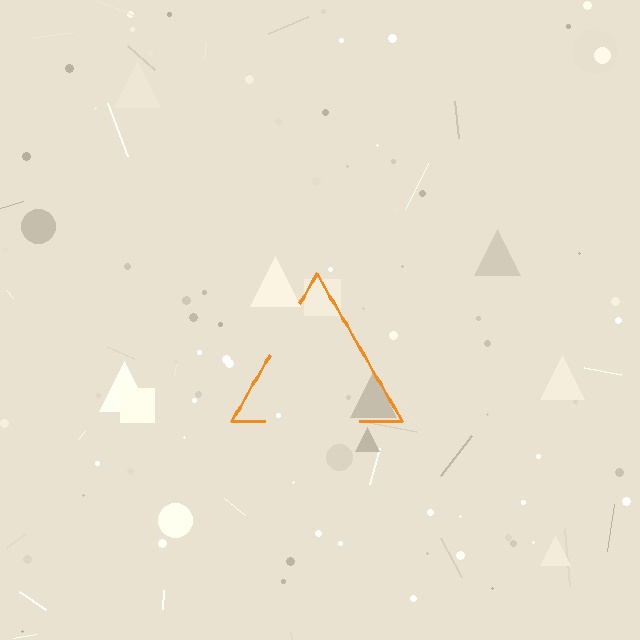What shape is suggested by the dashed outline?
The dashed outline suggests a triangle.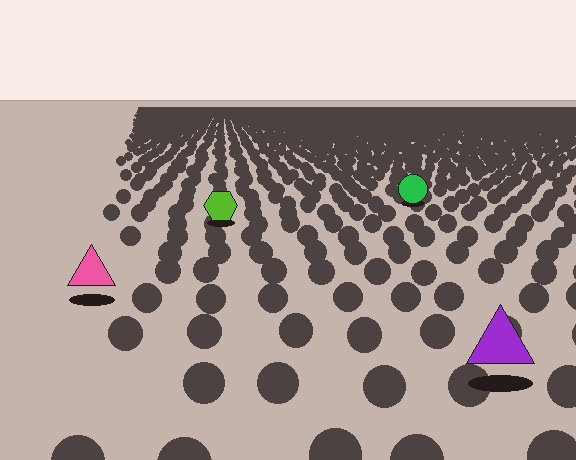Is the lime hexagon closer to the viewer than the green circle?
Yes. The lime hexagon is closer — you can tell from the texture gradient: the ground texture is coarser near it.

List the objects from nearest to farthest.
From nearest to farthest: the purple triangle, the pink triangle, the lime hexagon, the green circle.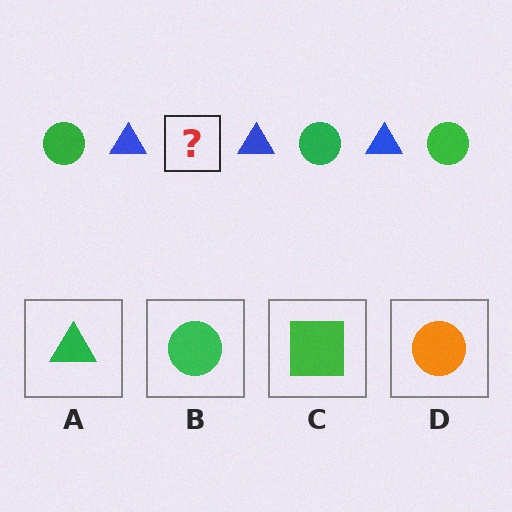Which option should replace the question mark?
Option B.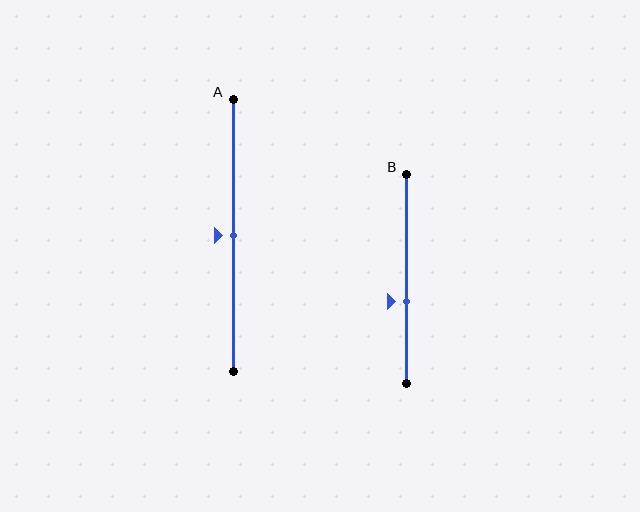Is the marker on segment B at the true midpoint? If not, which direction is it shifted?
No, the marker on segment B is shifted downward by about 11% of the segment length.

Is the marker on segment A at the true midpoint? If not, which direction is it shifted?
Yes, the marker on segment A is at the true midpoint.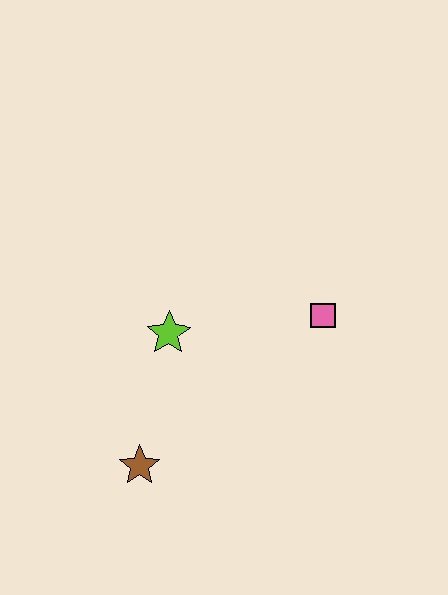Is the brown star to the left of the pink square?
Yes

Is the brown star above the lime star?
No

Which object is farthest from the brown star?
The pink square is farthest from the brown star.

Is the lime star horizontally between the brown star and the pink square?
Yes